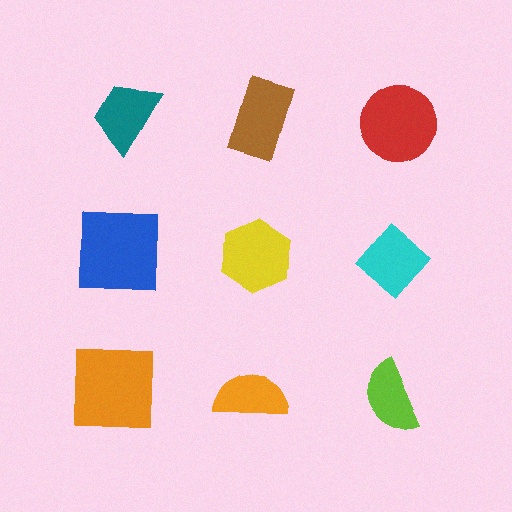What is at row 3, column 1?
An orange square.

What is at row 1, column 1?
A teal trapezoid.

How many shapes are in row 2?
3 shapes.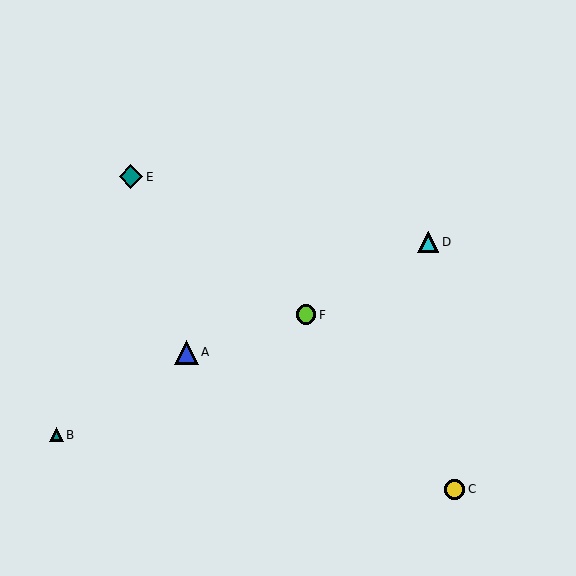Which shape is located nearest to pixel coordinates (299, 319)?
The lime circle (labeled F) at (306, 315) is nearest to that location.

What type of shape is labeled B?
Shape B is a teal triangle.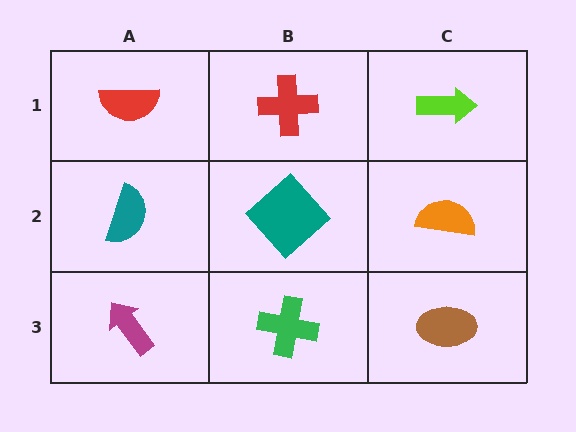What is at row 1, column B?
A red cross.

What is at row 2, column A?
A teal semicircle.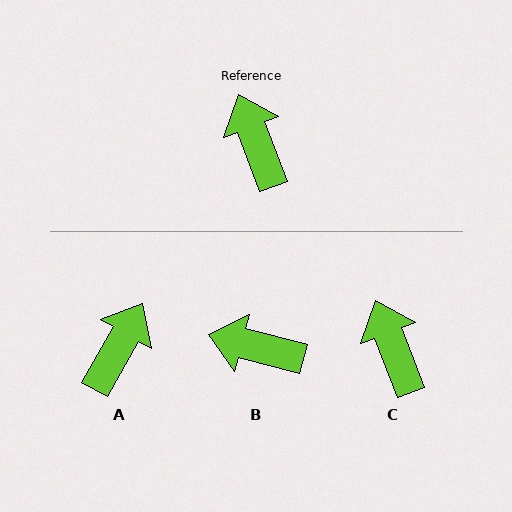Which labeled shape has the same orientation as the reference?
C.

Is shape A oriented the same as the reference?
No, it is off by about 50 degrees.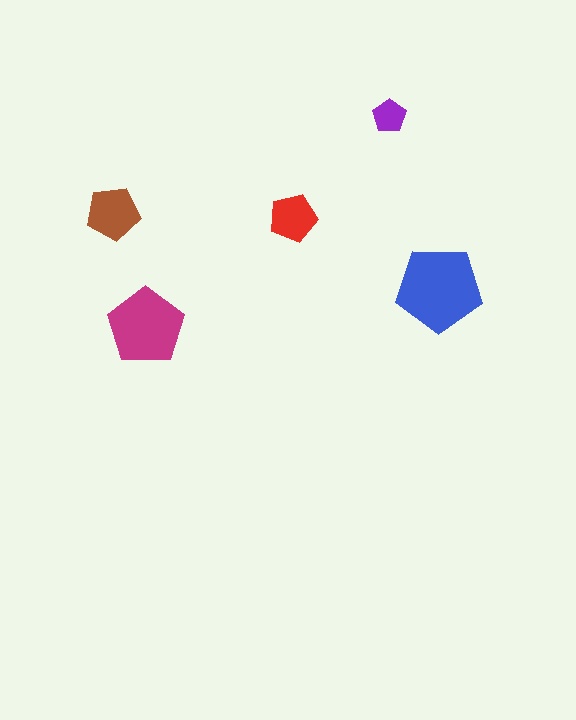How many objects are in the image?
There are 5 objects in the image.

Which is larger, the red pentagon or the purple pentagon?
The red one.